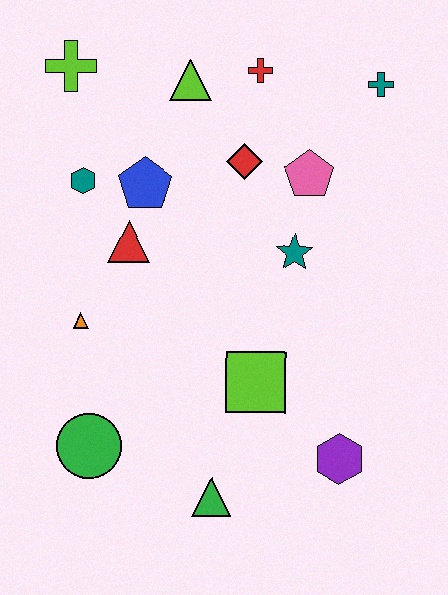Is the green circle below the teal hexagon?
Yes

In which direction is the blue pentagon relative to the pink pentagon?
The blue pentagon is to the left of the pink pentagon.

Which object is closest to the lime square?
The purple hexagon is closest to the lime square.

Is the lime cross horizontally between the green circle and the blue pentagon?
No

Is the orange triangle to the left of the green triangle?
Yes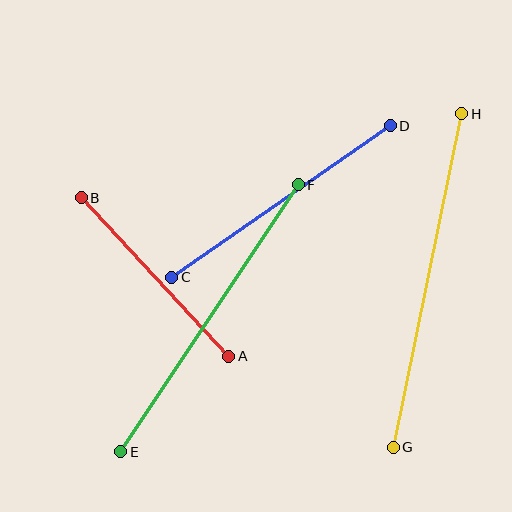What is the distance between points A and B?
The distance is approximately 217 pixels.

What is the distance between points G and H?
The distance is approximately 341 pixels.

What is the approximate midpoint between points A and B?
The midpoint is at approximately (155, 277) pixels.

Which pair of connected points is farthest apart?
Points G and H are farthest apart.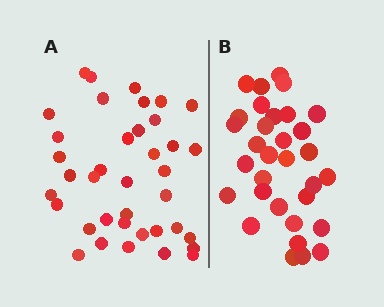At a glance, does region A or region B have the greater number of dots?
Region A (the left region) has more dots.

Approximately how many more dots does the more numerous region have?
Region A has about 6 more dots than region B.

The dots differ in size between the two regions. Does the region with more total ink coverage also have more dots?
No. Region B has more total ink coverage because its dots are larger, but region A actually contains more individual dots. Total area can be misleading — the number of items is what matters here.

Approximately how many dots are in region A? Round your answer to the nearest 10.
About 40 dots. (The exact count is 38, which rounds to 40.)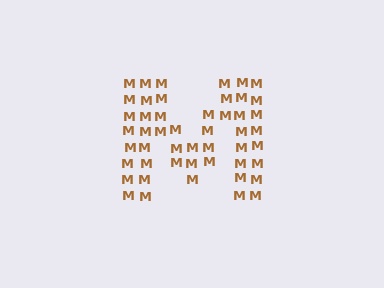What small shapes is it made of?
It is made of small letter M's.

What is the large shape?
The large shape is the letter M.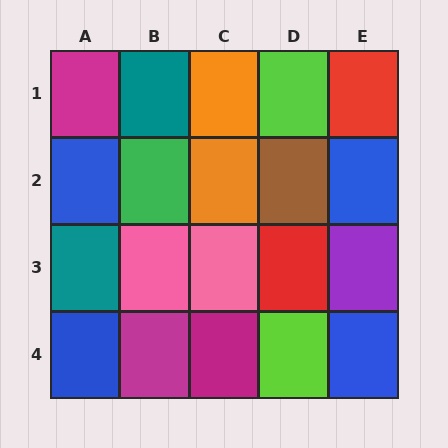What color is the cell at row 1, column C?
Orange.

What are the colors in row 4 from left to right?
Blue, magenta, magenta, lime, blue.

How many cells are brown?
1 cell is brown.